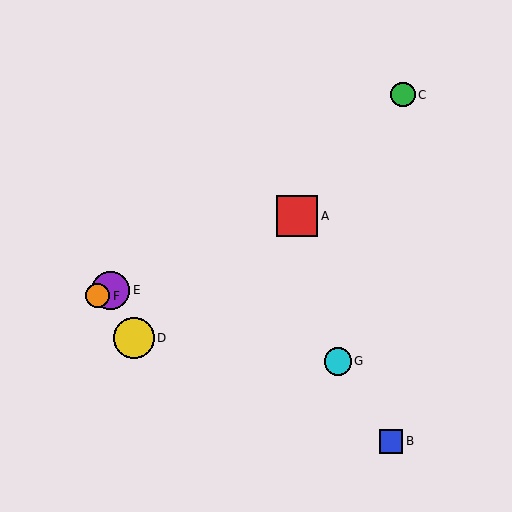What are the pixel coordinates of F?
Object F is at (98, 296).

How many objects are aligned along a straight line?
3 objects (A, E, F) are aligned along a straight line.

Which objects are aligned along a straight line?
Objects A, E, F are aligned along a straight line.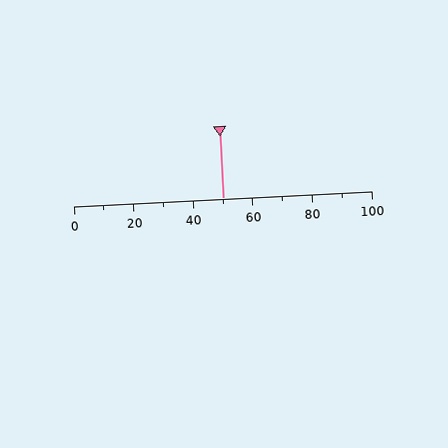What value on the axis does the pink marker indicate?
The marker indicates approximately 50.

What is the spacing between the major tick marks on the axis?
The major ticks are spaced 20 apart.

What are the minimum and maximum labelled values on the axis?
The axis runs from 0 to 100.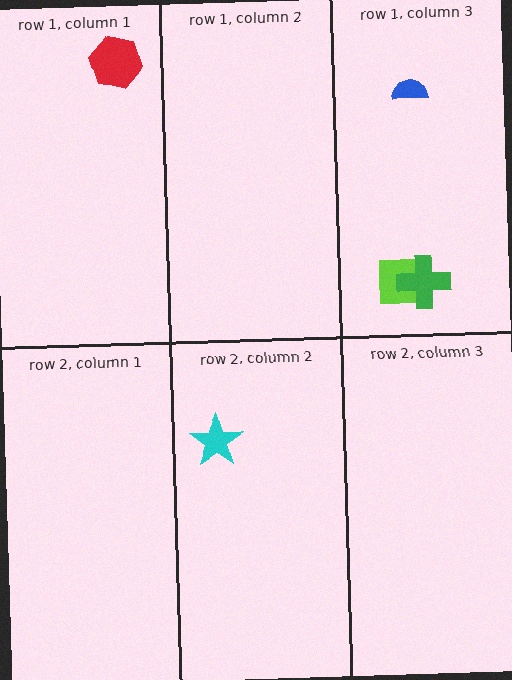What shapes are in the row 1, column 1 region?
The red hexagon.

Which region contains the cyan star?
The row 2, column 2 region.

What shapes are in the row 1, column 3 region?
The lime square, the green cross, the blue semicircle.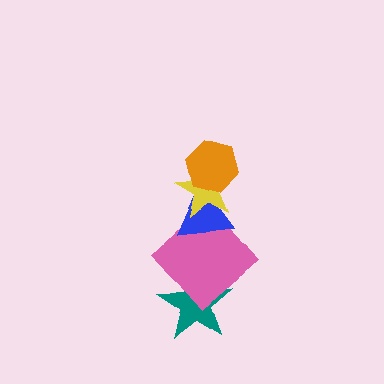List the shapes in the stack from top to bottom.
From top to bottom: the orange hexagon, the yellow star, the blue triangle, the pink diamond, the teal star.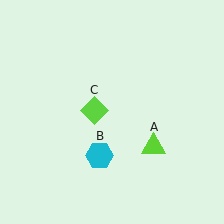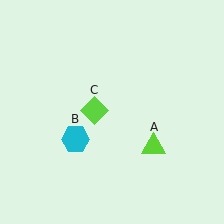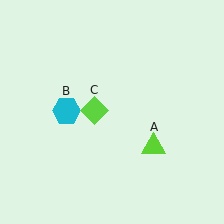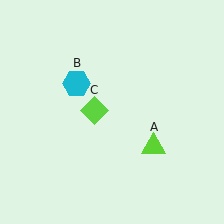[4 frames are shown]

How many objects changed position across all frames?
1 object changed position: cyan hexagon (object B).